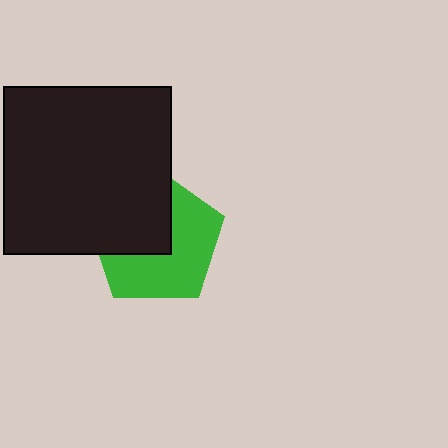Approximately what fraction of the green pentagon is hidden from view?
Roughly 44% of the green pentagon is hidden behind the black square.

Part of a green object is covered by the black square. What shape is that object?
It is a pentagon.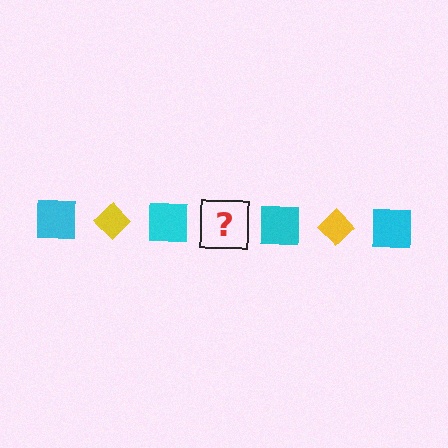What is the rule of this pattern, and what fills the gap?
The rule is that the pattern alternates between cyan square and yellow diamond. The gap should be filled with a yellow diamond.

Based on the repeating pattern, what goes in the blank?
The blank should be a yellow diamond.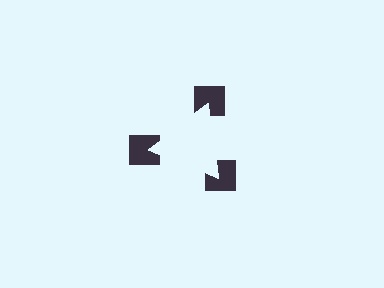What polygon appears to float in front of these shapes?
An illusory triangle — its edges are inferred from the aligned wedge cuts in the notched squares, not physically drawn.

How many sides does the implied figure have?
3 sides.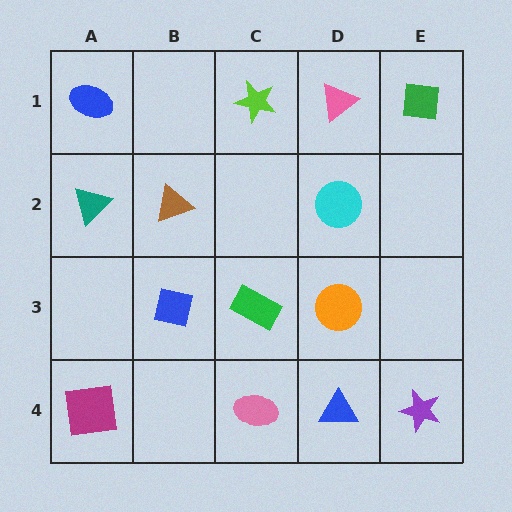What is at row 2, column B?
A brown triangle.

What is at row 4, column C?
A pink ellipse.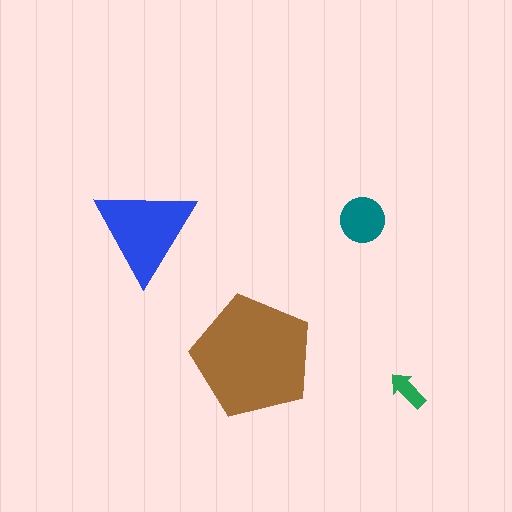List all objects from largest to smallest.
The brown pentagon, the blue triangle, the teal circle, the green arrow.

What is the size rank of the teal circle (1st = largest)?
3rd.